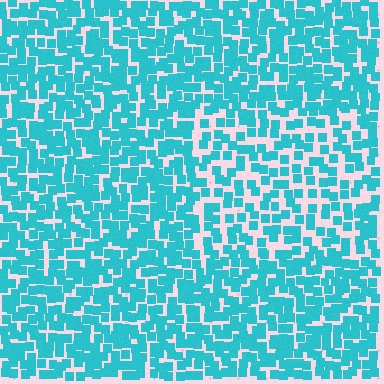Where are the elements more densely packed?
The elements are more densely packed outside the rectangle boundary.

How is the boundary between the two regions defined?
The boundary is defined by a change in element density (approximately 1.6x ratio). All elements are the same color, size, and shape.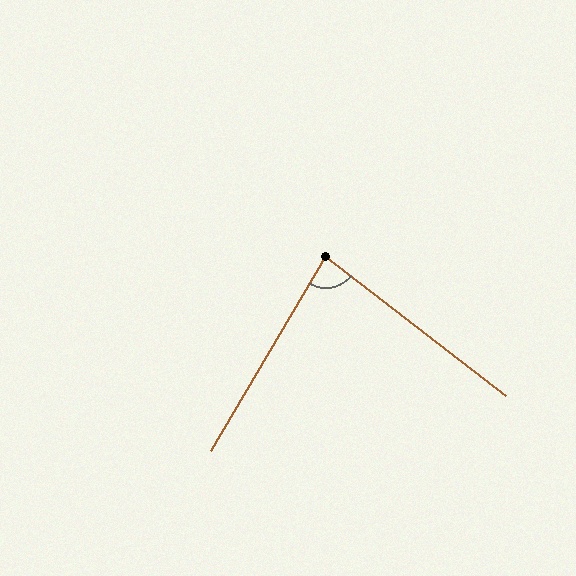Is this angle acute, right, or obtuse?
It is acute.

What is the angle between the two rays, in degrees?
Approximately 83 degrees.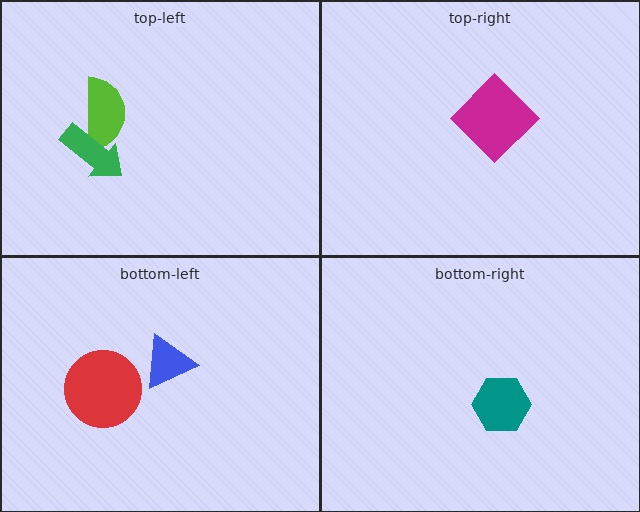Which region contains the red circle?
The bottom-left region.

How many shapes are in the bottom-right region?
1.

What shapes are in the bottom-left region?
The blue triangle, the red circle.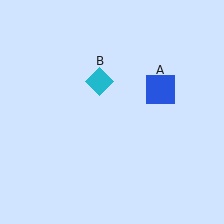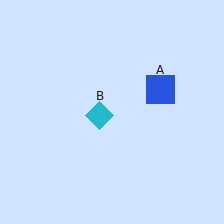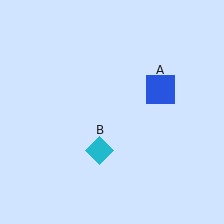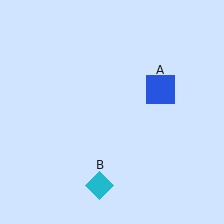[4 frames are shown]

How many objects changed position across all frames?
1 object changed position: cyan diamond (object B).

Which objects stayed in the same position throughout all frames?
Blue square (object A) remained stationary.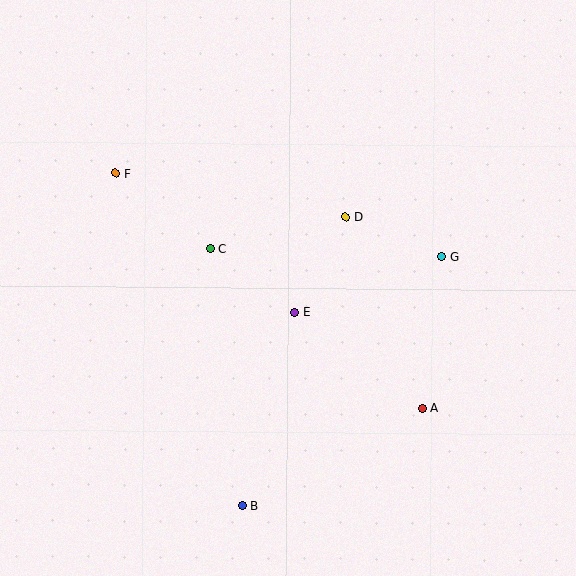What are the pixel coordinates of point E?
Point E is at (294, 312).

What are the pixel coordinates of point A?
Point A is at (422, 408).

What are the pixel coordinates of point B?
Point B is at (242, 505).